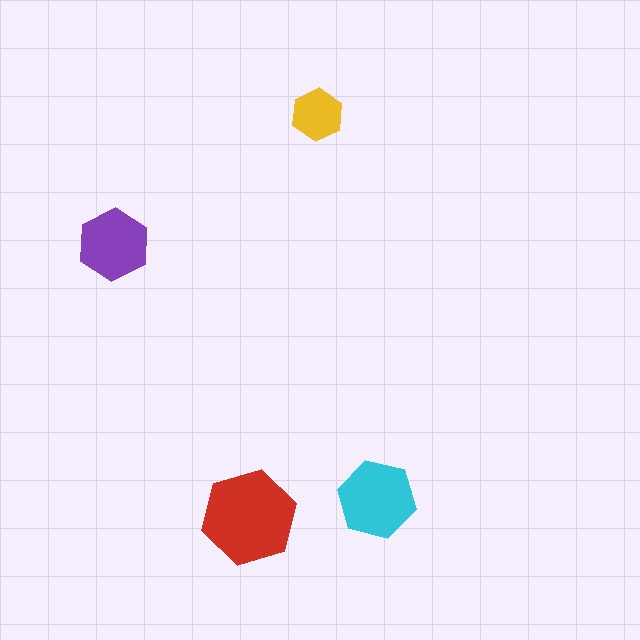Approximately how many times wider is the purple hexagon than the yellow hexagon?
About 1.5 times wider.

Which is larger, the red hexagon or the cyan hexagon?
The red one.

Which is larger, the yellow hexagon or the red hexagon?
The red one.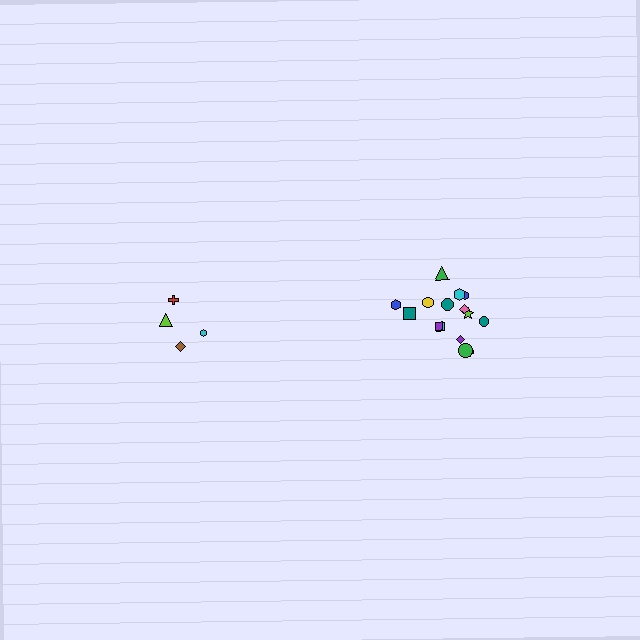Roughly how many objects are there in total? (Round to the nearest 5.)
Roughly 20 objects in total.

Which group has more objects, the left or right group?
The right group.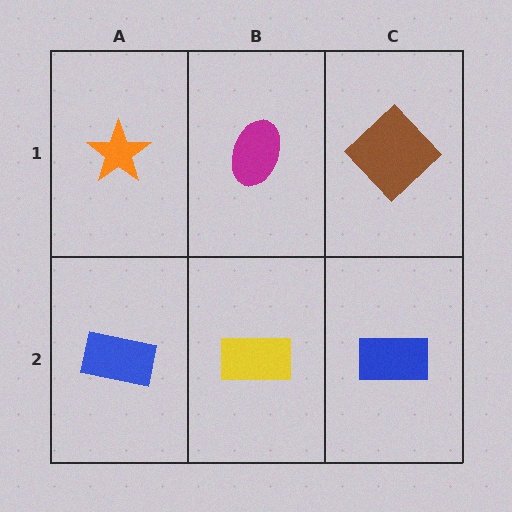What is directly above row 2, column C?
A brown diamond.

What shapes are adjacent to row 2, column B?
A magenta ellipse (row 1, column B), a blue rectangle (row 2, column A), a blue rectangle (row 2, column C).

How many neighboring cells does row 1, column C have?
2.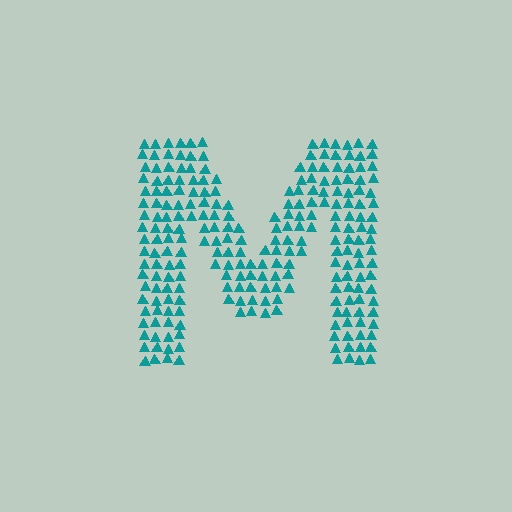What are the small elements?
The small elements are triangles.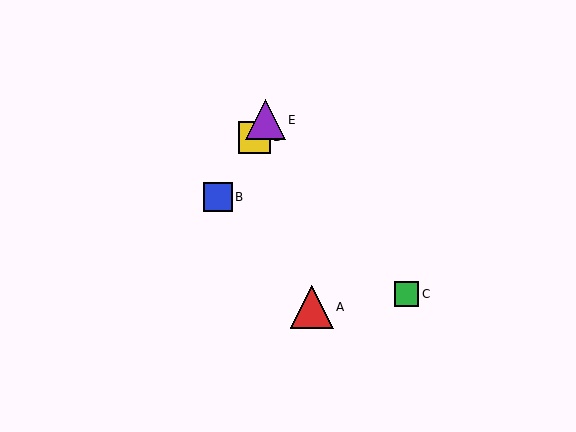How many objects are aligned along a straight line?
3 objects (B, D, E) are aligned along a straight line.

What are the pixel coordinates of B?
Object B is at (218, 197).